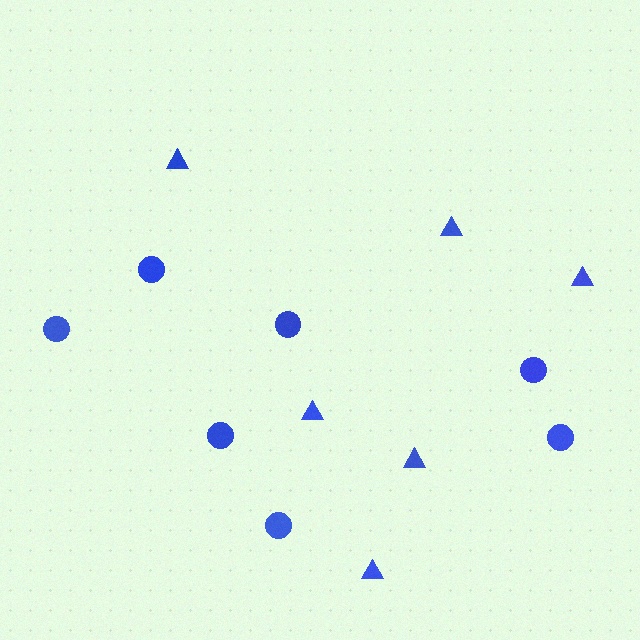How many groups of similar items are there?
There are 2 groups: one group of circles (7) and one group of triangles (6).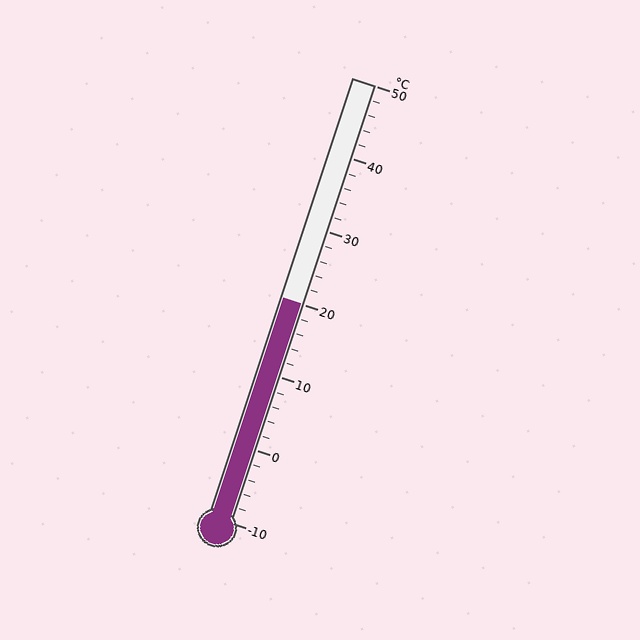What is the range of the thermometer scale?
The thermometer scale ranges from -10°C to 50°C.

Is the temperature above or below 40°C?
The temperature is below 40°C.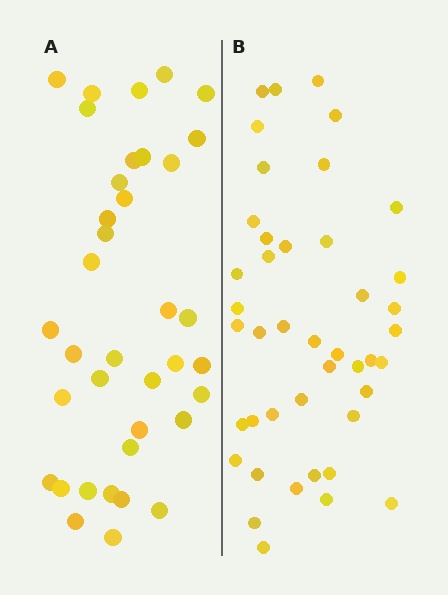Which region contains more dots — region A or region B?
Region B (the right region) has more dots.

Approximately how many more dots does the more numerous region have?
Region B has about 6 more dots than region A.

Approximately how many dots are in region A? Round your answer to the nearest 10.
About 40 dots. (The exact count is 37, which rounds to 40.)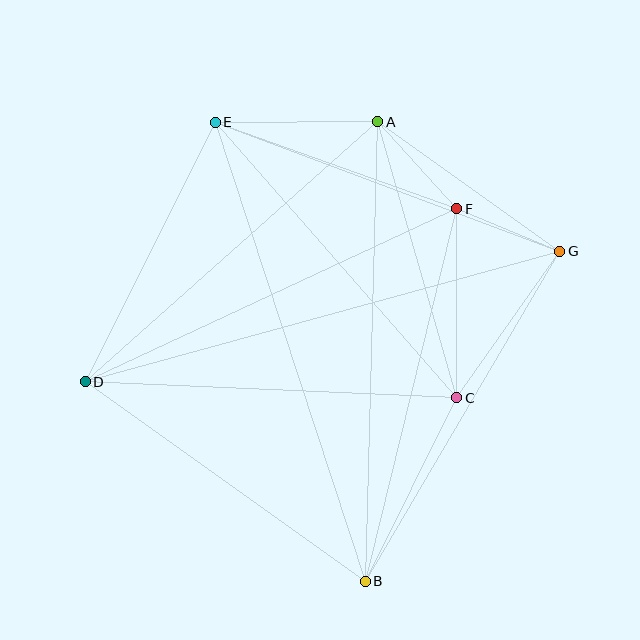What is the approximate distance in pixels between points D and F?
The distance between D and F is approximately 410 pixels.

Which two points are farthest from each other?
Points D and G are farthest from each other.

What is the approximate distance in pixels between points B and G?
The distance between B and G is approximately 383 pixels.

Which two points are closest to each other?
Points F and G are closest to each other.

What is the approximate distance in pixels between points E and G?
The distance between E and G is approximately 368 pixels.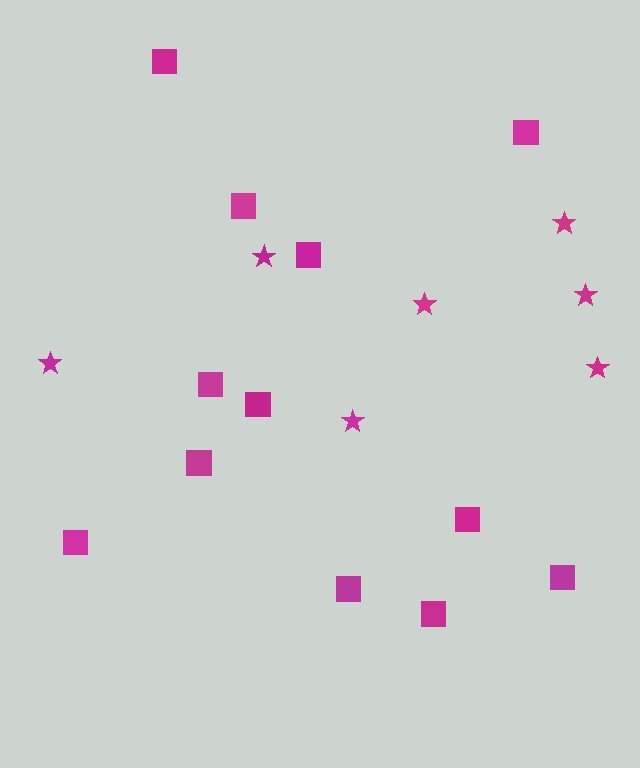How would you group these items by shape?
There are 2 groups: one group of stars (7) and one group of squares (12).